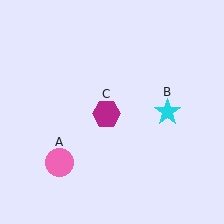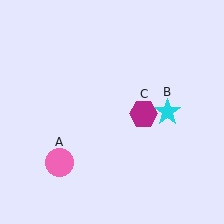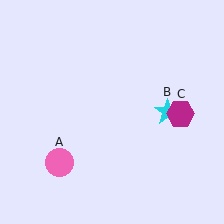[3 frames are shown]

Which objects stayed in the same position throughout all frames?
Pink circle (object A) and cyan star (object B) remained stationary.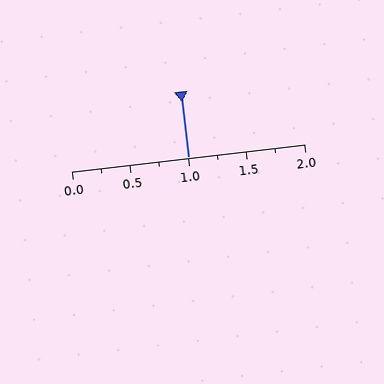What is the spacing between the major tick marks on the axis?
The major ticks are spaced 0.5 apart.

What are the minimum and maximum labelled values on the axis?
The axis runs from 0.0 to 2.0.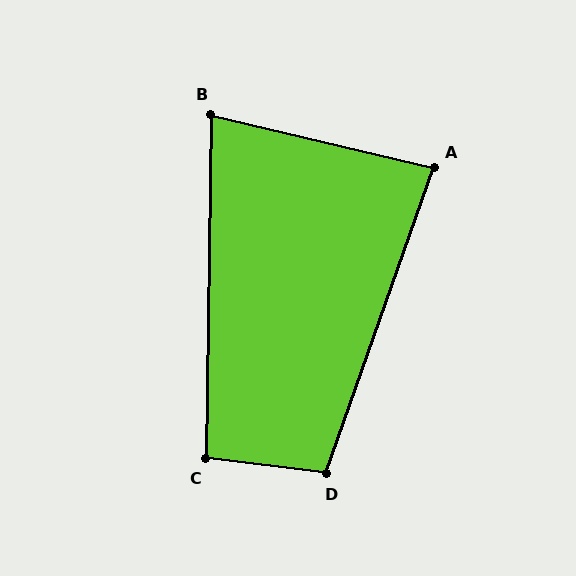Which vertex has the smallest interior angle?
B, at approximately 78 degrees.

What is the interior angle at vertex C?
Approximately 96 degrees (obtuse).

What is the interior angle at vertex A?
Approximately 84 degrees (acute).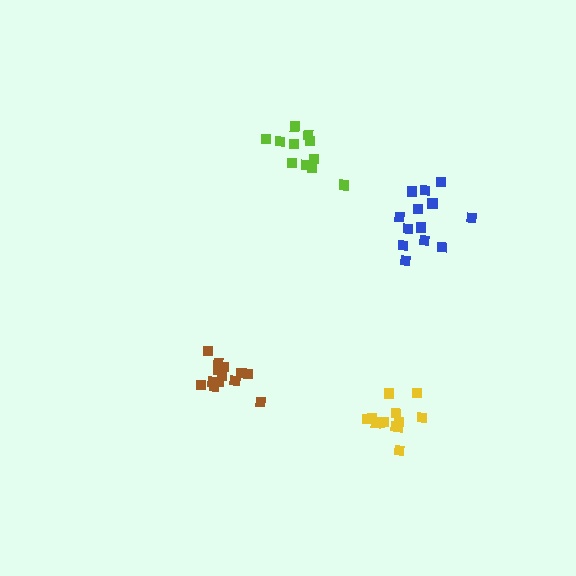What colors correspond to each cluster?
The clusters are colored: blue, brown, lime, yellow.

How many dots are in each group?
Group 1: 13 dots, Group 2: 13 dots, Group 3: 11 dots, Group 4: 13 dots (50 total).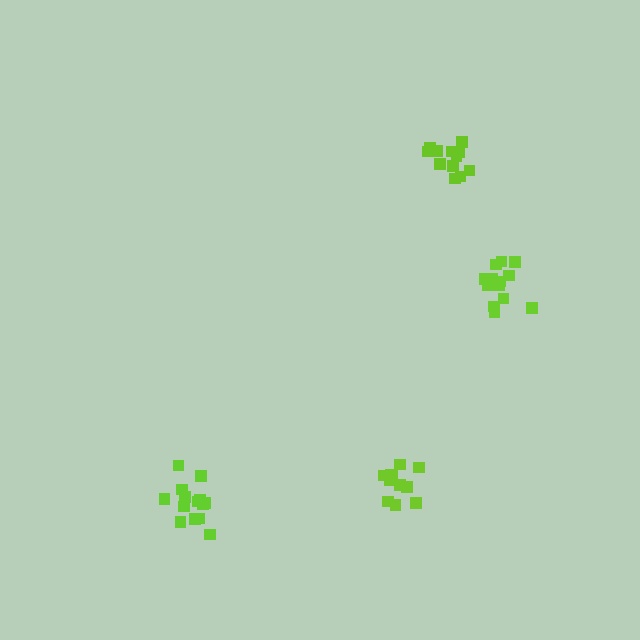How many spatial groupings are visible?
There are 4 spatial groupings.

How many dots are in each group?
Group 1: 14 dots, Group 2: 13 dots, Group 3: 11 dots, Group 4: 12 dots (50 total).